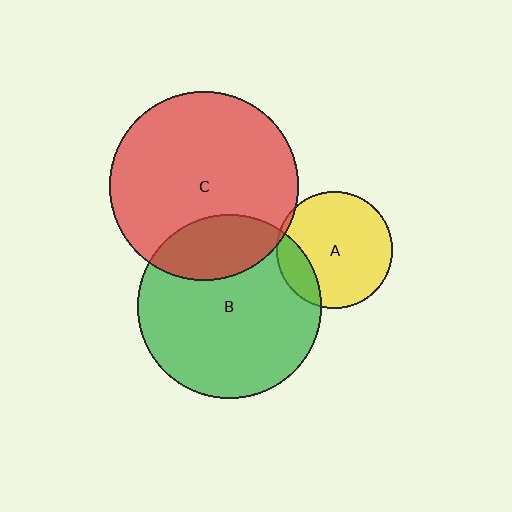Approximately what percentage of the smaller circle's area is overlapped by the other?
Approximately 25%.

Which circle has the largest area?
Circle C (red).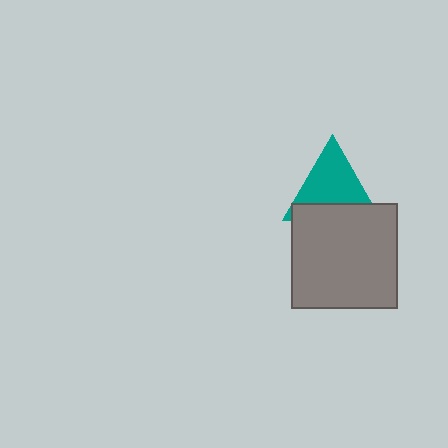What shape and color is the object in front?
The object in front is a gray rectangle.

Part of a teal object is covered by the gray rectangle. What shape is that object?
It is a triangle.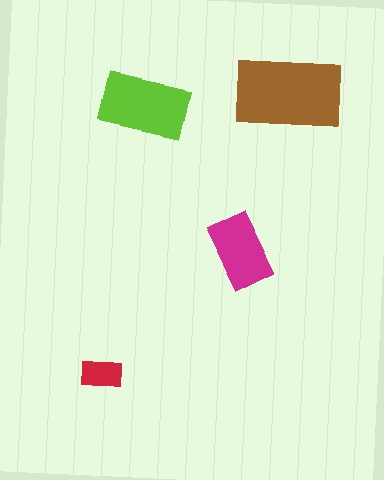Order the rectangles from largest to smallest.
the brown one, the lime one, the magenta one, the red one.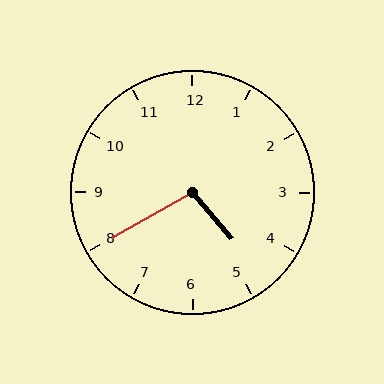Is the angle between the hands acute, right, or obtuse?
It is obtuse.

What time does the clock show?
4:40.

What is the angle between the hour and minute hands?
Approximately 100 degrees.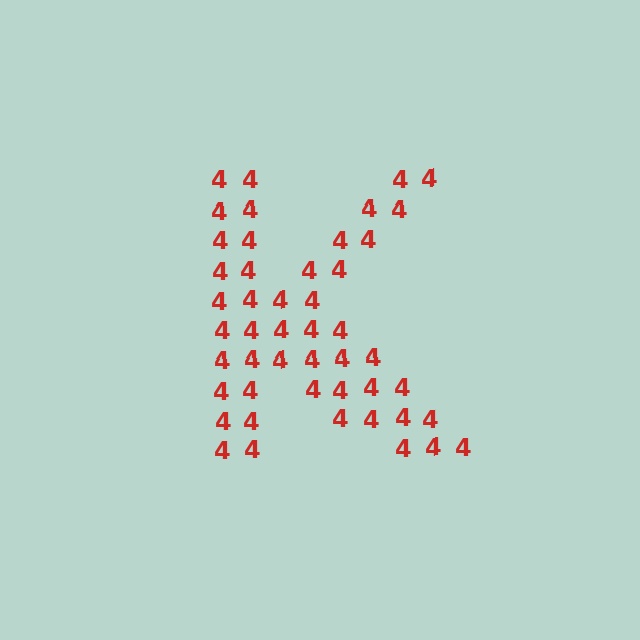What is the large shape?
The large shape is the letter K.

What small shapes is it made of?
It is made of small digit 4's.